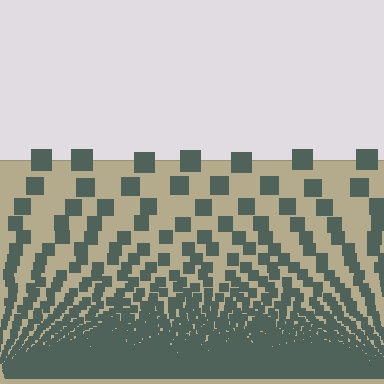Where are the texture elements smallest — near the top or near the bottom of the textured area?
Near the bottom.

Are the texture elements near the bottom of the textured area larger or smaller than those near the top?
Smaller. The gradient is inverted — elements near the bottom are smaller and denser.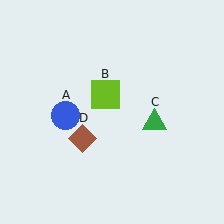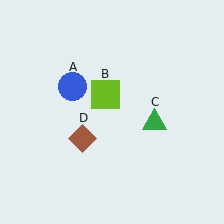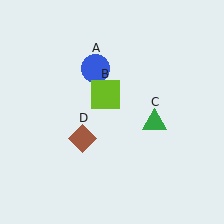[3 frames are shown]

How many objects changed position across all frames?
1 object changed position: blue circle (object A).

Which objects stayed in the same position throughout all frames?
Lime square (object B) and green triangle (object C) and brown diamond (object D) remained stationary.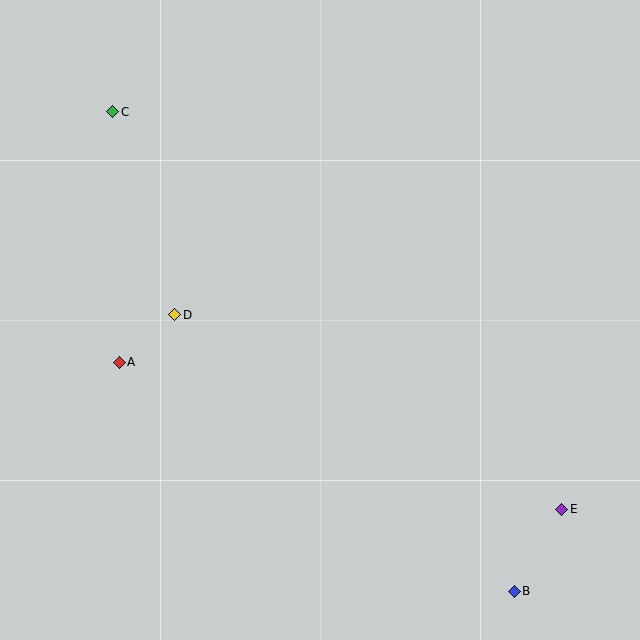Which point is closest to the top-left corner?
Point C is closest to the top-left corner.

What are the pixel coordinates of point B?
Point B is at (514, 591).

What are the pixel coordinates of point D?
Point D is at (175, 315).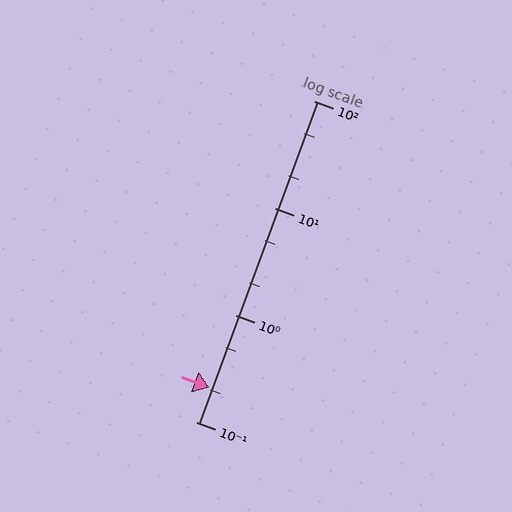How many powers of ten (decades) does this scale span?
The scale spans 3 decades, from 0.1 to 100.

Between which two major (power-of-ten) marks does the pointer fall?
The pointer is between 0.1 and 1.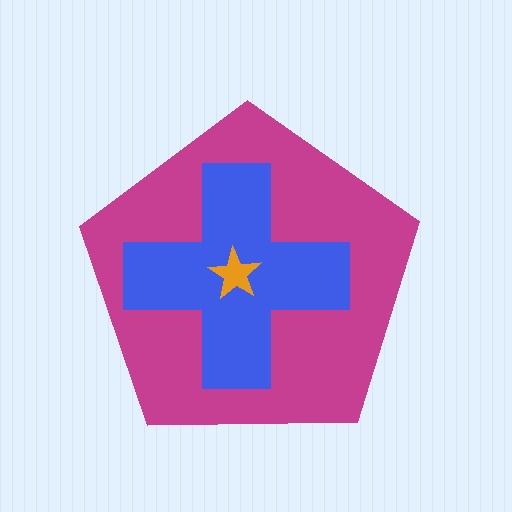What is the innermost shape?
The orange star.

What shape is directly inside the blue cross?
The orange star.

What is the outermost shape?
The magenta pentagon.